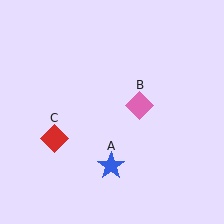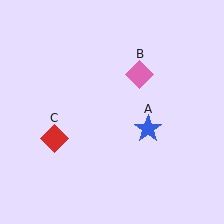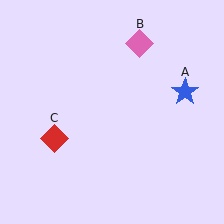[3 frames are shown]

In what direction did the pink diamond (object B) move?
The pink diamond (object B) moved up.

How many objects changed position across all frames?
2 objects changed position: blue star (object A), pink diamond (object B).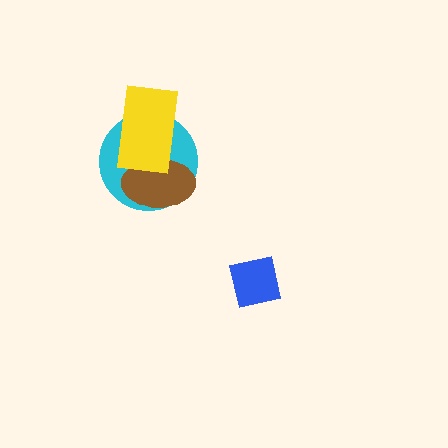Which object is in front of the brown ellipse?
The yellow rectangle is in front of the brown ellipse.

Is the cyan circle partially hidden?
Yes, it is partially covered by another shape.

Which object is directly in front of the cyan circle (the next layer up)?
The brown ellipse is directly in front of the cyan circle.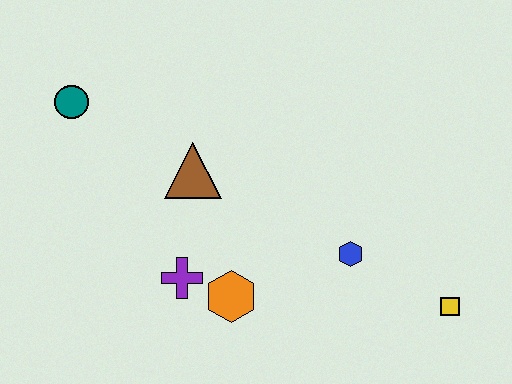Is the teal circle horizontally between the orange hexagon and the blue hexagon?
No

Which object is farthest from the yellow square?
The teal circle is farthest from the yellow square.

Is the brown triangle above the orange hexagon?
Yes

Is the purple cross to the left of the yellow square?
Yes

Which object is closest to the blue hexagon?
The yellow square is closest to the blue hexagon.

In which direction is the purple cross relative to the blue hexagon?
The purple cross is to the left of the blue hexagon.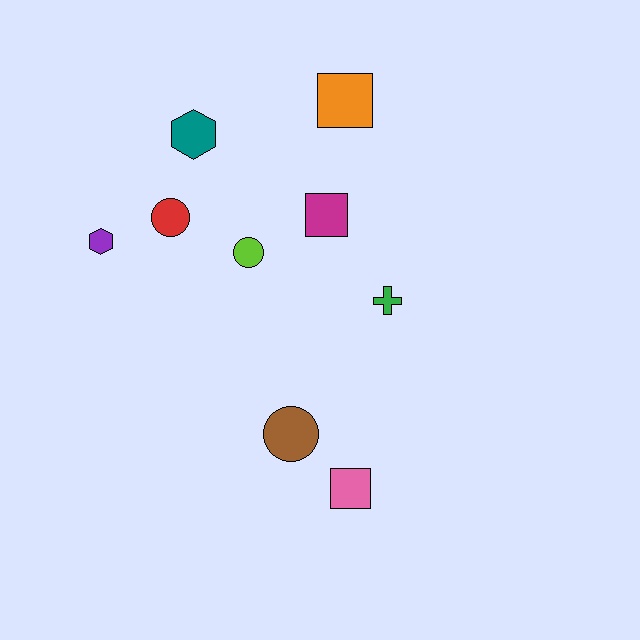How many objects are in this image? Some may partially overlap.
There are 9 objects.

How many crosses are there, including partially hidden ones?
There is 1 cross.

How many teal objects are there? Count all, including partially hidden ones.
There is 1 teal object.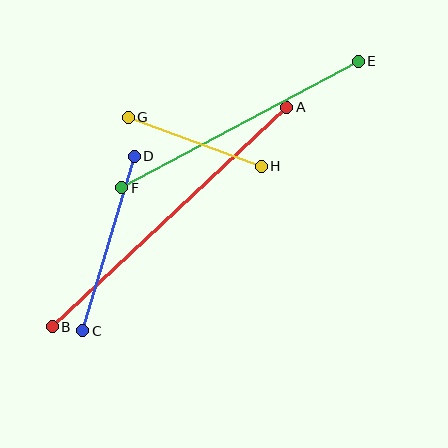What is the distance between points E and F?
The distance is approximately 268 pixels.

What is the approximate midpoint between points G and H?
The midpoint is at approximately (195, 142) pixels.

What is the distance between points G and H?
The distance is approximately 142 pixels.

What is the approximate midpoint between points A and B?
The midpoint is at approximately (170, 217) pixels.